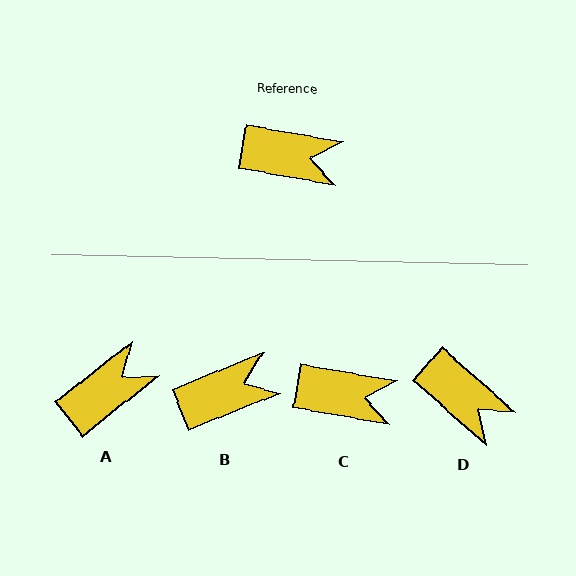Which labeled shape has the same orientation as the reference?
C.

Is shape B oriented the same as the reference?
No, it is off by about 32 degrees.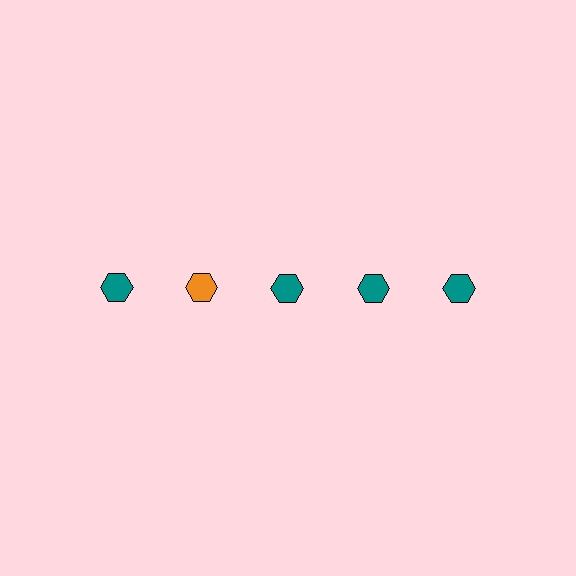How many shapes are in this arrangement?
There are 5 shapes arranged in a grid pattern.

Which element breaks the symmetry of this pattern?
The orange hexagon in the top row, second from left column breaks the symmetry. All other shapes are teal hexagons.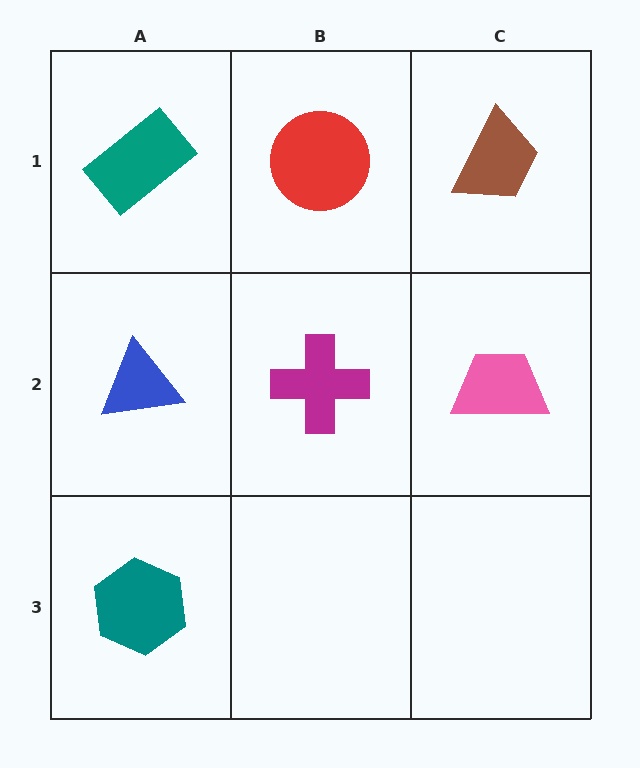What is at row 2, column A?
A blue triangle.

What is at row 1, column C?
A brown trapezoid.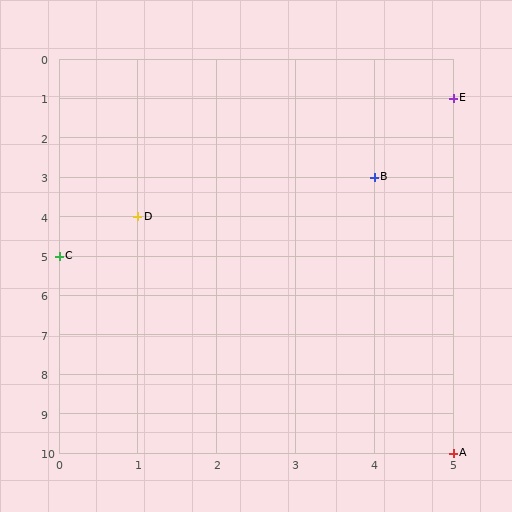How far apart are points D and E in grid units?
Points D and E are 4 columns and 3 rows apart (about 5.0 grid units diagonally).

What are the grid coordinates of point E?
Point E is at grid coordinates (5, 1).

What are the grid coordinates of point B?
Point B is at grid coordinates (4, 3).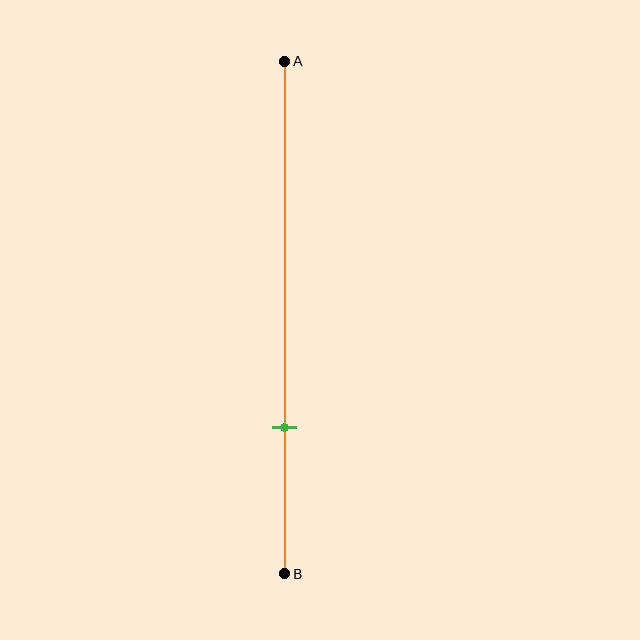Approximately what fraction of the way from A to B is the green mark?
The green mark is approximately 70% of the way from A to B.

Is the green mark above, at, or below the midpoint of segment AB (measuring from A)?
The green mark is below the midpoint of segment AB.